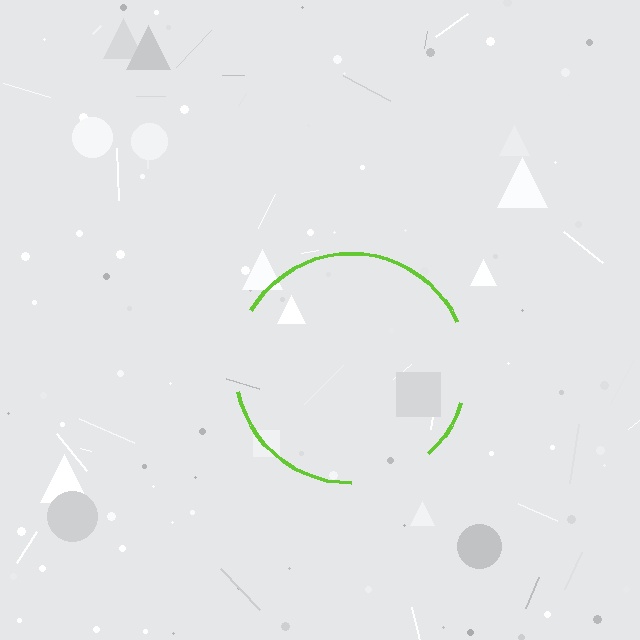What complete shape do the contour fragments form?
The contour fragments form a circle.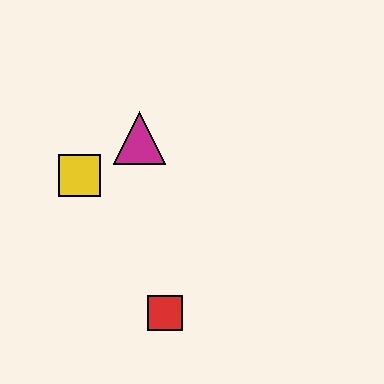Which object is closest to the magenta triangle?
The yellow square is closest to the magenta triangle.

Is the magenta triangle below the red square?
No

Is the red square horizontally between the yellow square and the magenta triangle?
No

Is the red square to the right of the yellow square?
Yes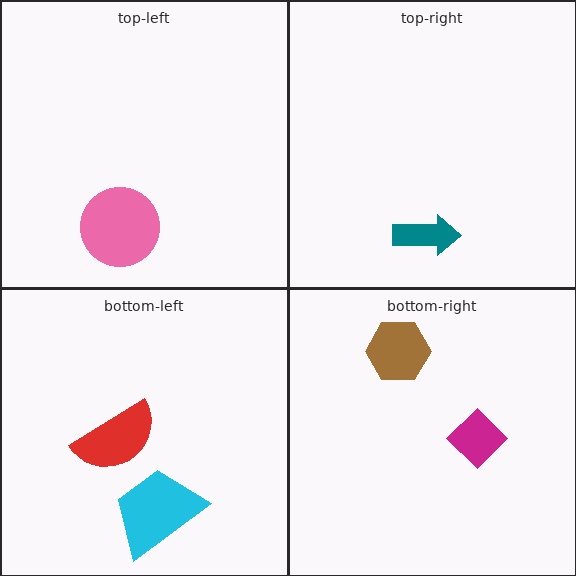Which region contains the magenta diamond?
The bottom-right region.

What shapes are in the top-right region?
The teal arrow.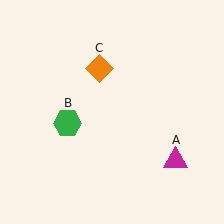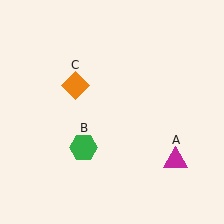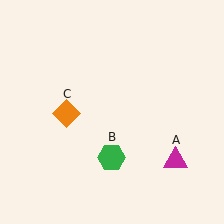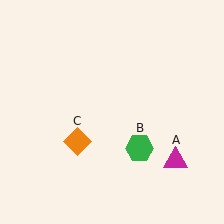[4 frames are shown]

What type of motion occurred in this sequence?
The green hexagon (object B), orange diamond (object C) rotated counterclockwise around the center of the scene.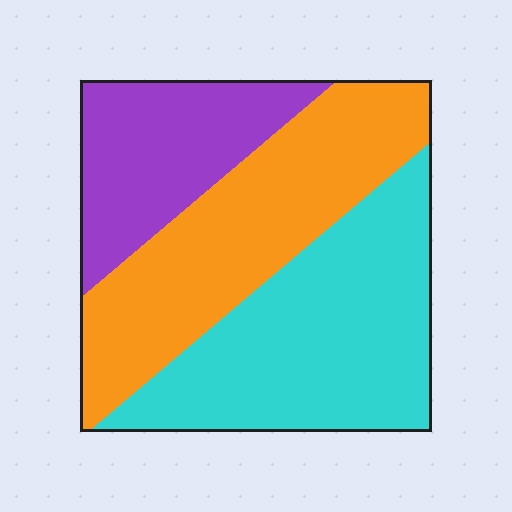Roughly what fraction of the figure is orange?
Orange covers 37% of the figure.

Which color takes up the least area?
Purple, at roughly 25%.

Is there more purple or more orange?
Orange.